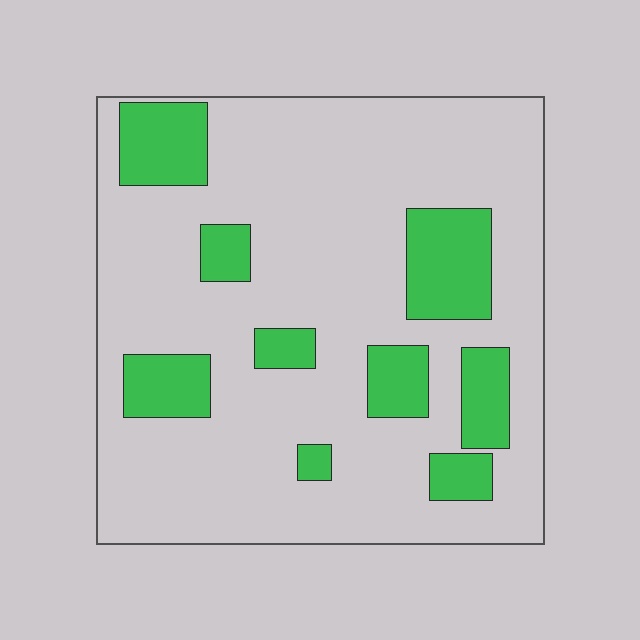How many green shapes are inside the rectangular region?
9.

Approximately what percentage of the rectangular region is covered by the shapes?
Approximately 20%.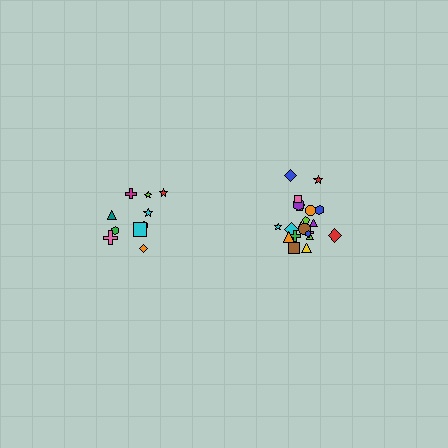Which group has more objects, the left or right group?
The right group.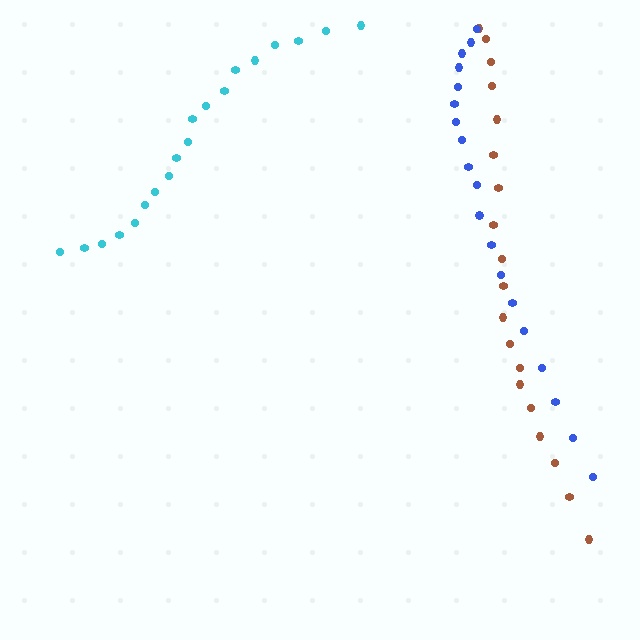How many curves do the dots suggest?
There are 3 distinct paths.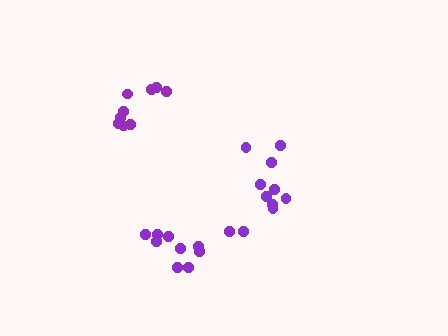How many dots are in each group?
Group 1: 10 dots, Group 2: 10 dots, Group 3: 9 dots (29 total).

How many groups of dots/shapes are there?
There are 3 groups.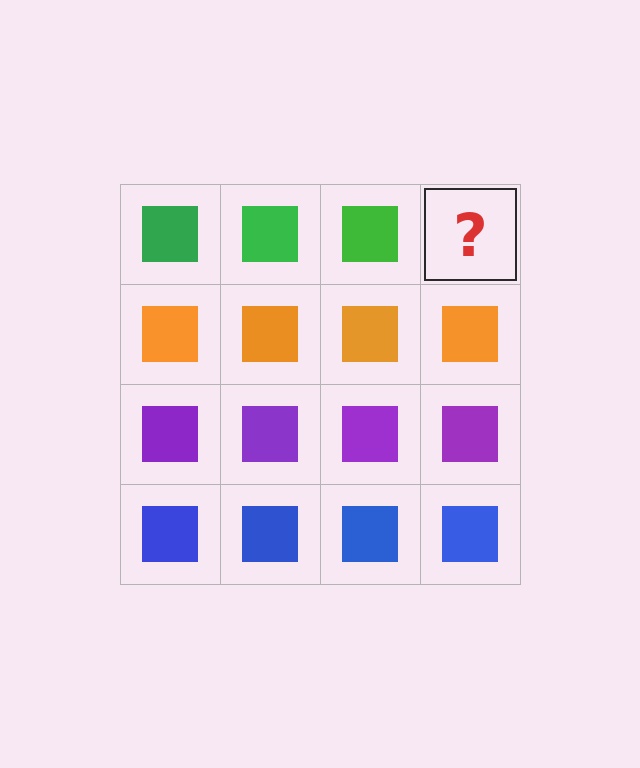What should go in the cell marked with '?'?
The missing cell should contain a green square.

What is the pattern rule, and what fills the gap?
The rule is that each row has a consistent color. The gap should be filled with a green square.